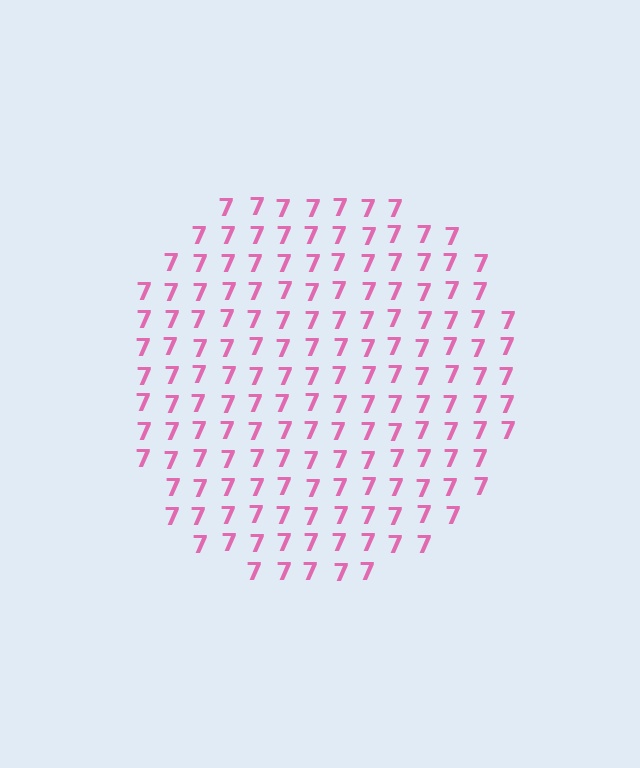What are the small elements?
The small elements are digit 7's.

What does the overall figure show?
The overall figure shows a circle.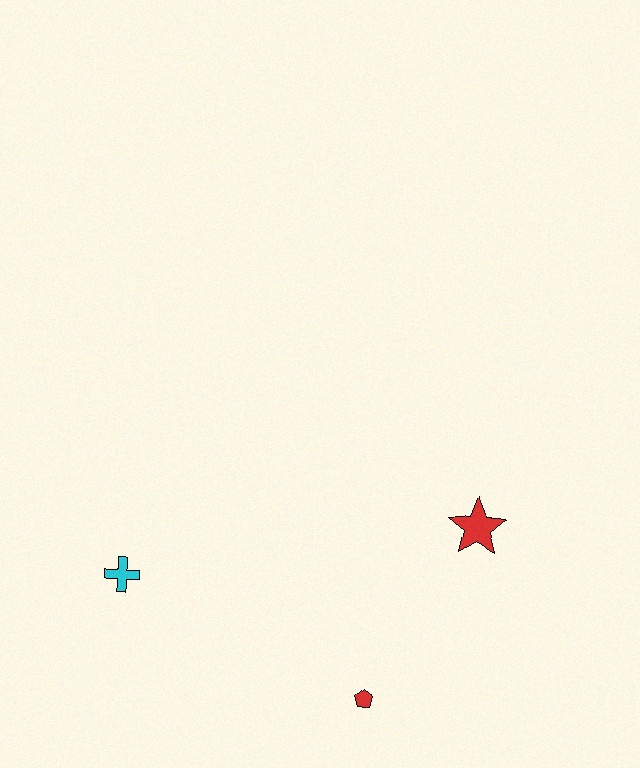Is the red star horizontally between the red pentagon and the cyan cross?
No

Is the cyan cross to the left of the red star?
Yes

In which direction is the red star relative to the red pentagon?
The red star is above the red pentagon.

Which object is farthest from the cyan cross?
The red star is farthest from the cyan cross.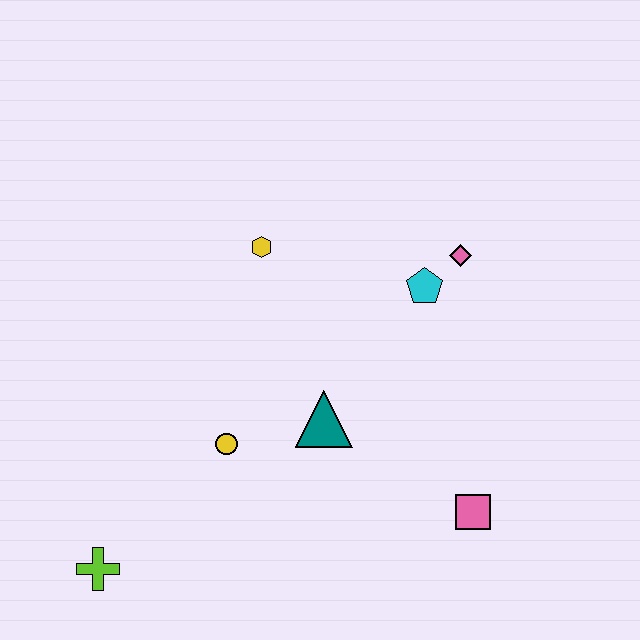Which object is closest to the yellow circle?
The teal triangle is closest to the yellow circle.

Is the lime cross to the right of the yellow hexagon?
No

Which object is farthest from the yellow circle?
The pink diamond is farthest from the yellow circle.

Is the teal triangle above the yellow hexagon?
No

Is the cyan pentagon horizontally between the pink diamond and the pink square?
No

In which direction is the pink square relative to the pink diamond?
The pink square is below the pink diamond.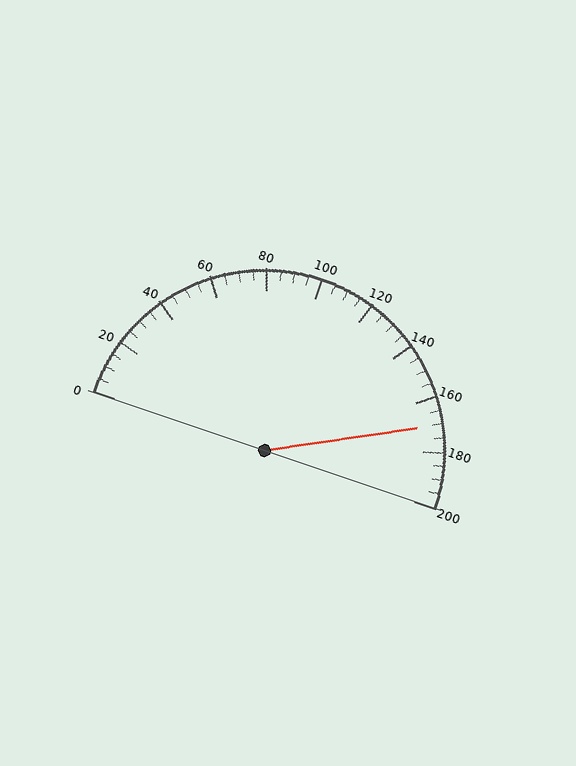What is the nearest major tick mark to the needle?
The nearest major tick mark is 160.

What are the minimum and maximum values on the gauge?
The gauge ranges from 0 to 200.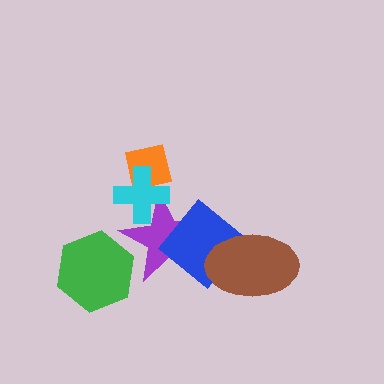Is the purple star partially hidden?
Yes, it is partially covered by another shape.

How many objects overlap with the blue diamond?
2 objects overlap with the blue diamond.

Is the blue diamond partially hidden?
Yes, it is partially covered by another shape.